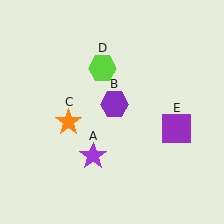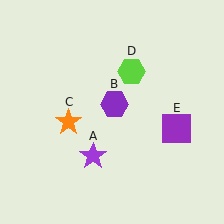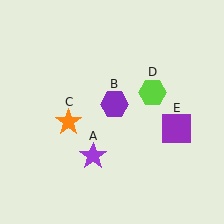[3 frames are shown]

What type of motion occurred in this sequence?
The lime hexagon (object D) rotated clockwise around the center of the scene.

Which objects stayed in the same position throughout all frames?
Purple star (object A) and purple hexagon (object B) and orange star (object C) and purple square (object E) remained stationary.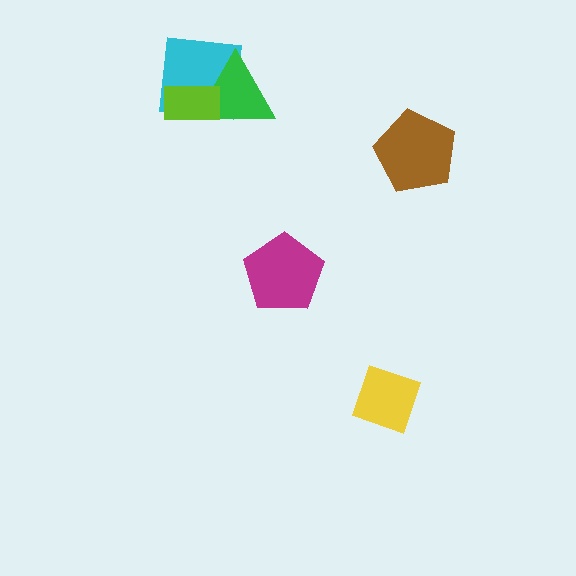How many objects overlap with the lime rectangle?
2 objects overlap with the lime rectangle.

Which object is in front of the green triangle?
The lime rectangle is in front of the green triangle.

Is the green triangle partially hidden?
Yes, it is partially covered by another shape.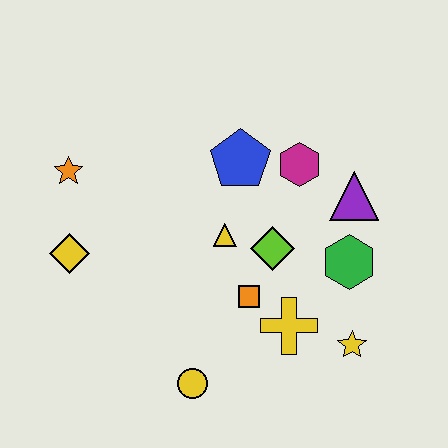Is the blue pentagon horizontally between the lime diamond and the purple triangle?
No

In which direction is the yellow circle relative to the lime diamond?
The yellow circle is below the lime diamond.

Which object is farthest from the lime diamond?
The orange star is farthest from the lime diamond.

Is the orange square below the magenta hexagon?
Yes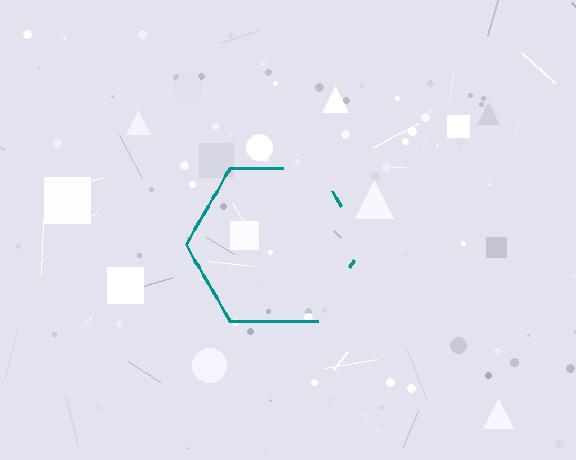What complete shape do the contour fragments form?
The contour fragments form a hexagon.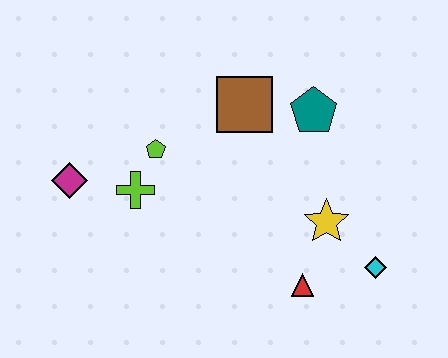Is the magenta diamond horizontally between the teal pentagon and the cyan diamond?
No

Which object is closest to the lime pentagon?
The lime cross is closest to the lime pentagon.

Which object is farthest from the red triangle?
The magenta diamond is farthest from the red triangle.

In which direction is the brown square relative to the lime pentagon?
The brown square is to the right of the lime pentagon.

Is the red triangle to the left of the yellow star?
Yes